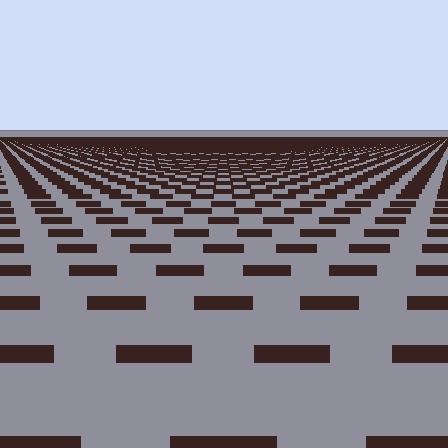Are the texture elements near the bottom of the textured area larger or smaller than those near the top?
Larger. Near the bottom, elements are closer to the viewer and appear at a bigger on-screen size.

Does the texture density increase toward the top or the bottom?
Density increases toward the top.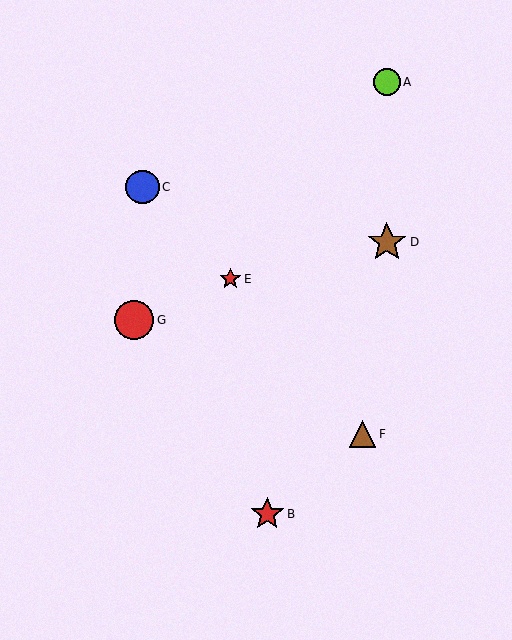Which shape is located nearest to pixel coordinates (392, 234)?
The brown star (labeled D) at (387, 242) is nearest to that location.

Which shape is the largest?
The brown star (labeled D) is the largest.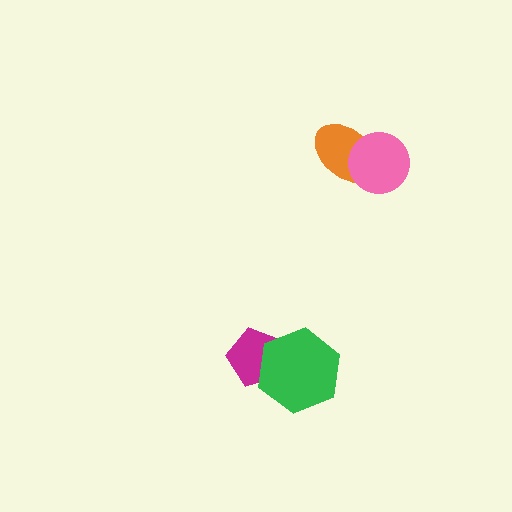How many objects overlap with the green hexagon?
1 object overlaps with the green hexagon.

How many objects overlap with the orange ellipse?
1 object overlaps with the orange ellipse.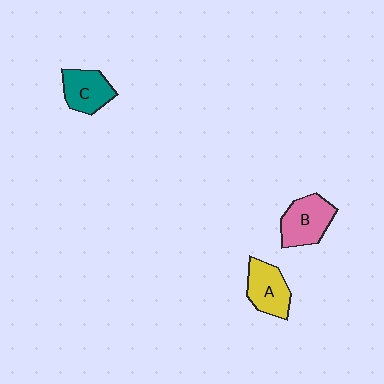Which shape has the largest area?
Shape B (pink).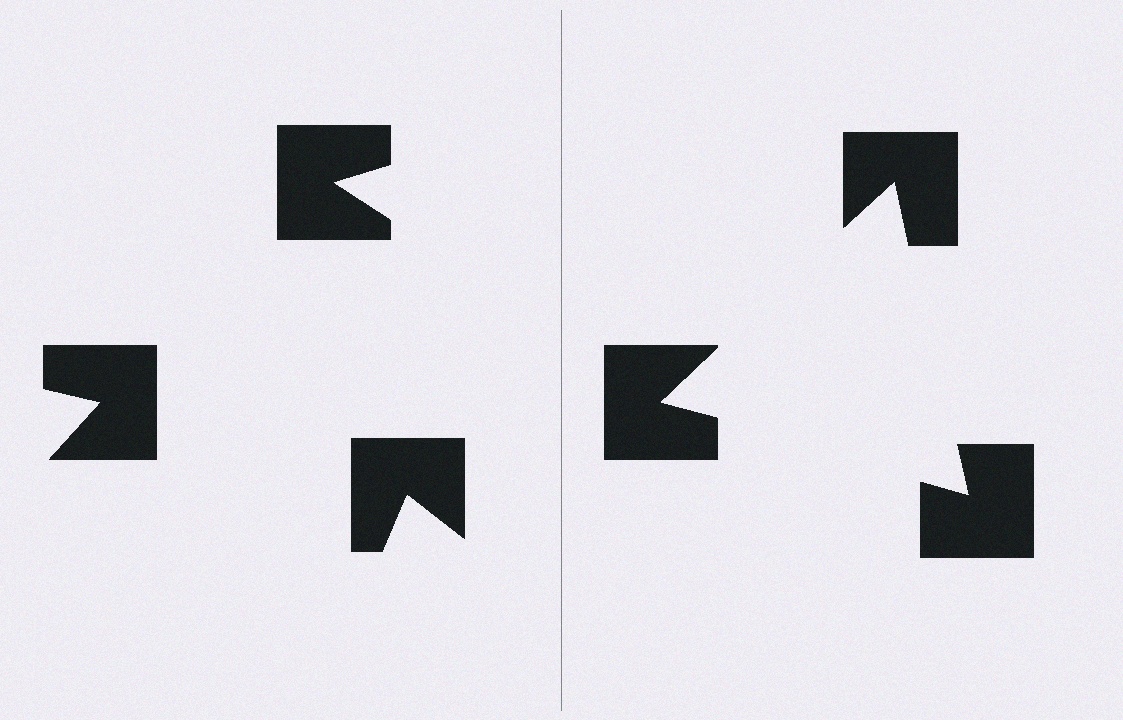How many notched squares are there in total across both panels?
6 — 3 on each side.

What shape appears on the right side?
An illusory triangle.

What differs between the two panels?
The notched squares are positioned identically on both sides; only the wedge orientations differ. On the right they align to a triangle; on the left they are misaligned.